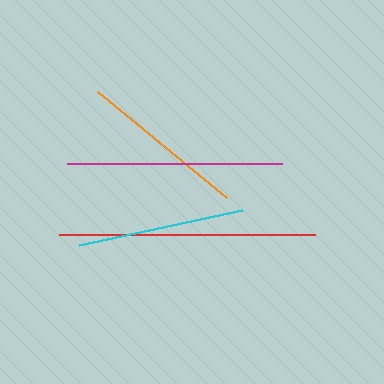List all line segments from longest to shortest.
From longest to shortest: red, magenta, orange, cyan.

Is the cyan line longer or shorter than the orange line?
The orange line is longer than the cyan line.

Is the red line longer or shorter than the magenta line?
The red line is longer than the magenta line.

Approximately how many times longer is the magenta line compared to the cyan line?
The magenta line is approximately 1.3 times the length of the cyan line.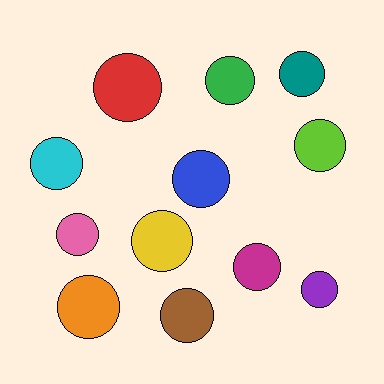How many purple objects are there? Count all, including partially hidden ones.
There is 1 purple object.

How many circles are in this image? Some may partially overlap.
There are 12 circles.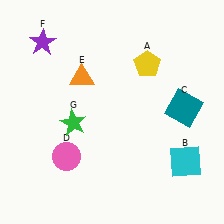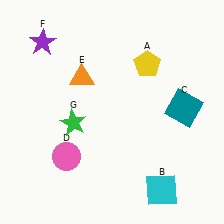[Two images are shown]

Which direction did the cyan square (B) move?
The cyan square (B) moved down.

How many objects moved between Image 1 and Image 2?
1 object moved between the two images.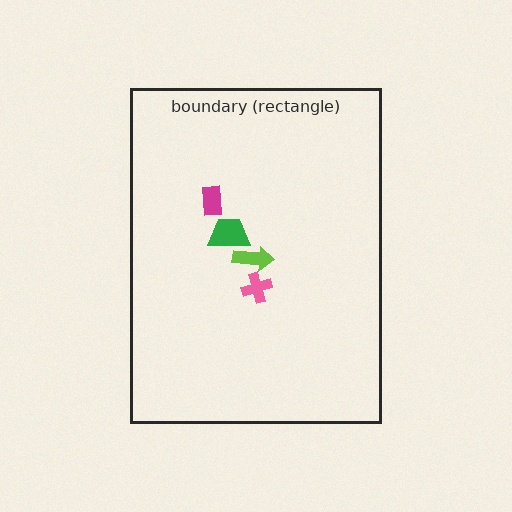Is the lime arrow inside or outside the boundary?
Inside.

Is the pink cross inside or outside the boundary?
Inside.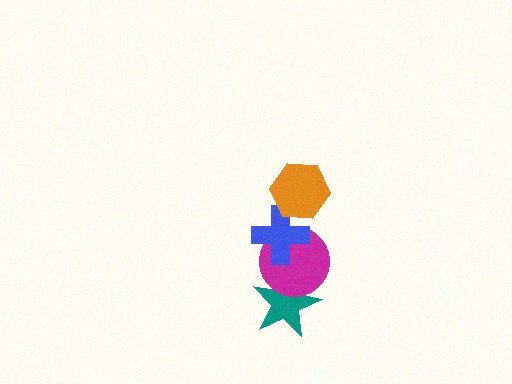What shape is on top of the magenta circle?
The blue cross is on top of the magenta circle.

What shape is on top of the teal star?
The magenta circle is on top of the teal star.